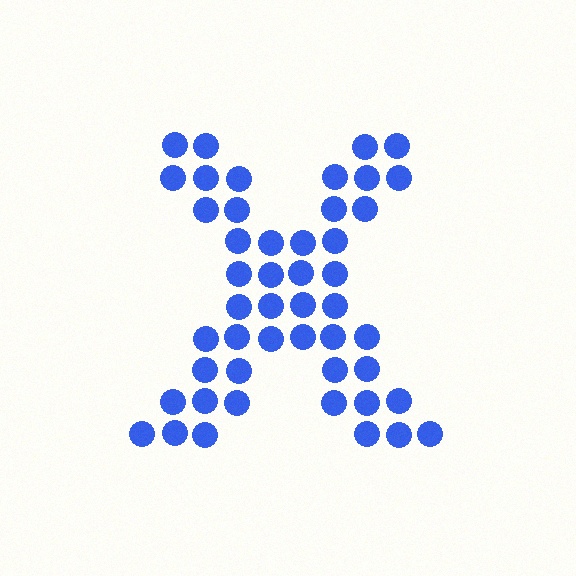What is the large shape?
The large shape is the letter X.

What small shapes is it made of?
It is made of small circles.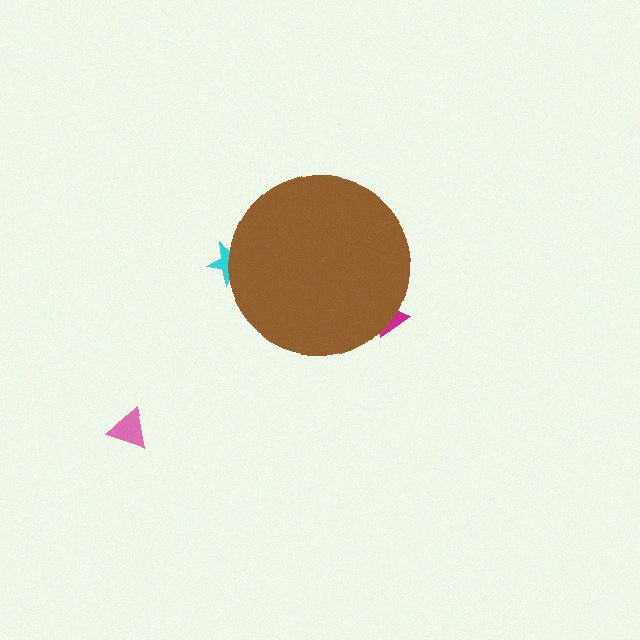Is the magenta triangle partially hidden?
Yes, the magenta triangle is partially hidden behind the brown circle.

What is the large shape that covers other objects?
A brown circle.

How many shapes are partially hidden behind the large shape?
2 shapes are partially hidden.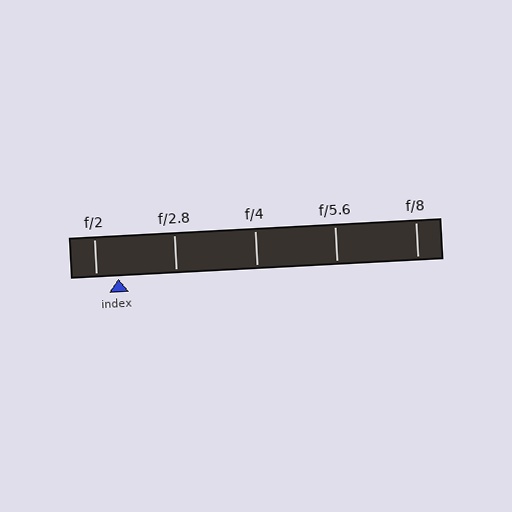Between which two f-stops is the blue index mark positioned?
The index mark is between f/2 and f/2.8.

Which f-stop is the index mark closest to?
The index mark is closest to f/2.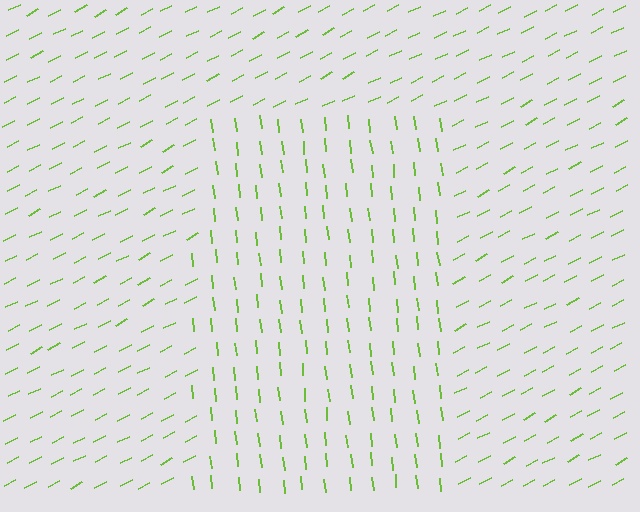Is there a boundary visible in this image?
Yes, there is a texture boundary formed by a change in line orientation.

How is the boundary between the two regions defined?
The boundary is defined purely by a change in line orientation (approximately 69 degrees difference). All lines are the same color and thickness.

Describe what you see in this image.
The image is filled with small lime line segments. A rectangle region in the image has lines oriented differently from the surrounding lines, creating a visible texture boundary.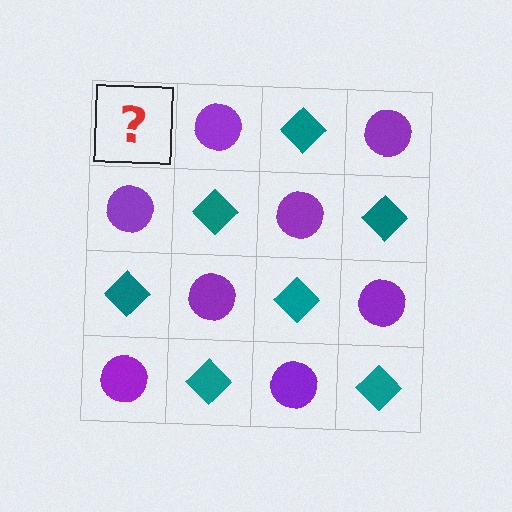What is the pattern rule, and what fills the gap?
The rule is that it alternates teal diamond and purple circle in a checkerboard pattern. The gap should be filled with a teal diamond.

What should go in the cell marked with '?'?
The missing cell should contain a teal diamond.